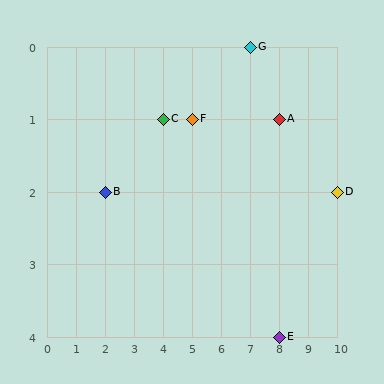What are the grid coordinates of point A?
Point A is at grid coordinates (8, 1).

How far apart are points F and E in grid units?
Points F and E are 3 columns and 3 rows apart (about 4.2 grid units diagonally).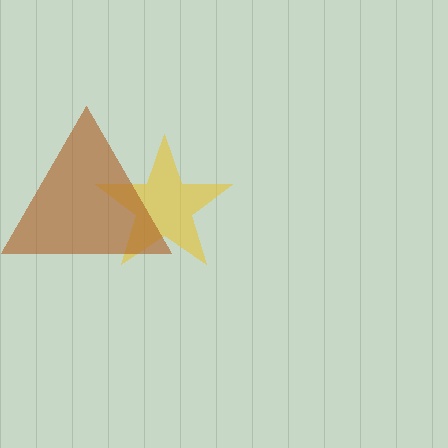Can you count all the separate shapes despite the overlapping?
Yes, there are 2 separate shapes.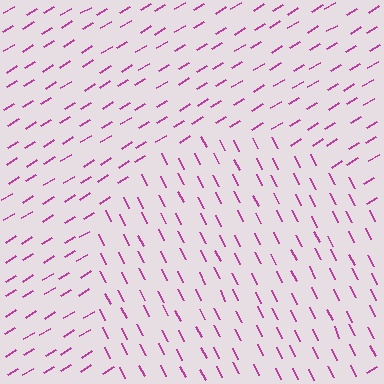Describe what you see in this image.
The image is filled with small magenta line segments. A circle region in the image has lines oriented differently from the surrounding lines, creating a visible texture boundary.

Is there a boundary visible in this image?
Yes, there is a texture boundary formed by a change in line orientation.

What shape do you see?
I see a circle.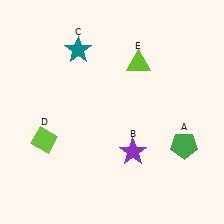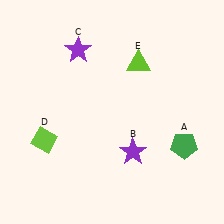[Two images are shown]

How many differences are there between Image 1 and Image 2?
There is 1 difference between the two images.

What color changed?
The star (C) changed from teal in Image 1 to purple in Image 2.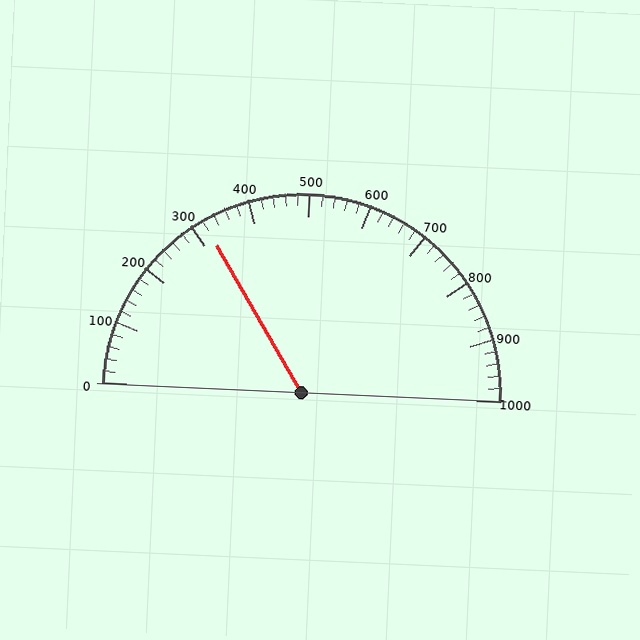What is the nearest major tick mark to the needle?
The nearest major tick mark is 300.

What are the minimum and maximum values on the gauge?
The gauge ranges from 0 to 1000.